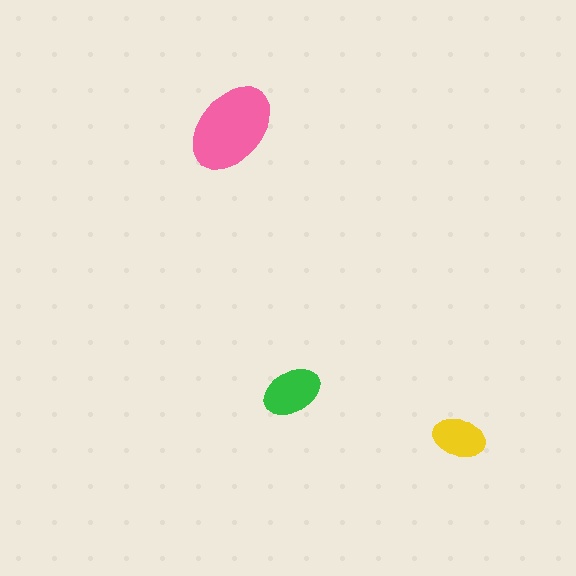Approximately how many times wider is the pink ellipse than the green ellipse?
About 1.5 times wider.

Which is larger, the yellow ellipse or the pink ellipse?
The pink one.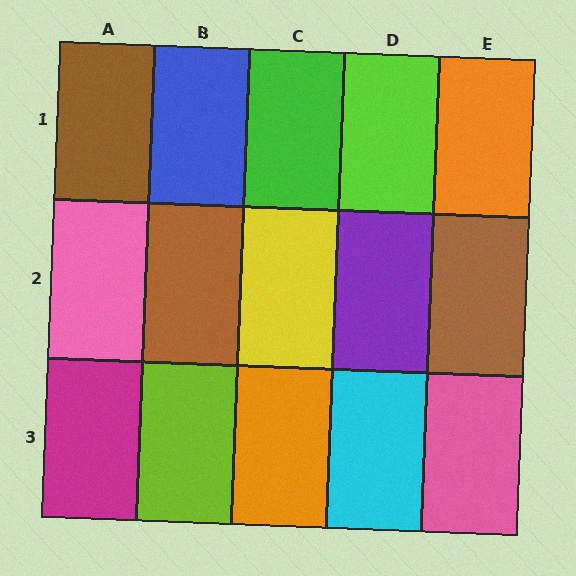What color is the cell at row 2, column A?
Pink.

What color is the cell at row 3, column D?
Cyan.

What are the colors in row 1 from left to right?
Brown, blue, green, lime, orange.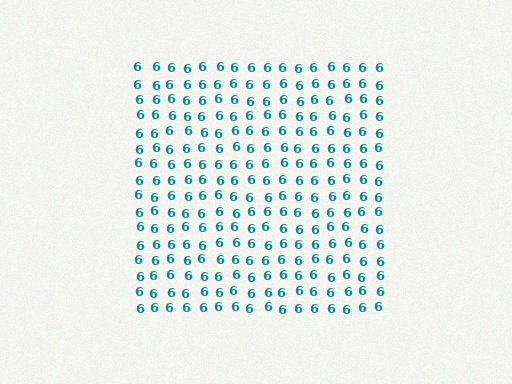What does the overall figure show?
The overall figure shows a square.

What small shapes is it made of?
It is made of small digit 6's.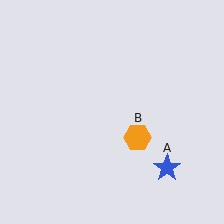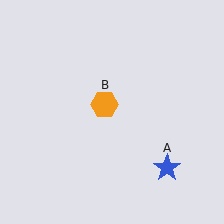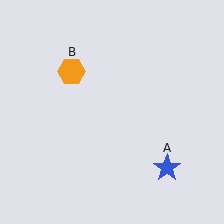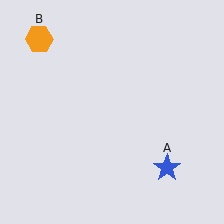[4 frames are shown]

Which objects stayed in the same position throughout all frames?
Blue star (object A) remained stationary.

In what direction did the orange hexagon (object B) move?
The orange hexagon (object B) moved up and to the left.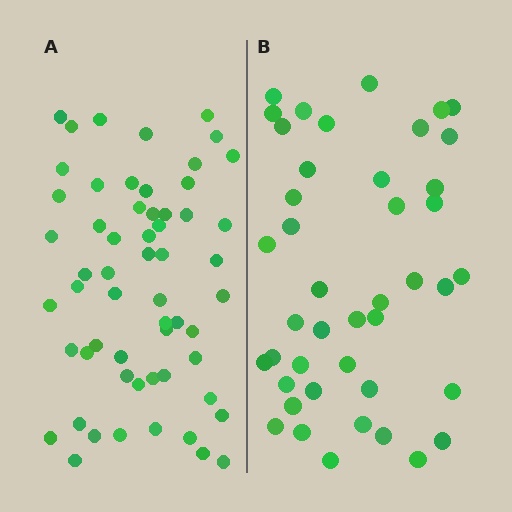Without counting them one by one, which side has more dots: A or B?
Region A (the left region) has more dots.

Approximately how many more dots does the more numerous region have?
Region A has approximately 15 more dots than region B.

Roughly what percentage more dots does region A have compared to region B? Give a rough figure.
About 35% more.